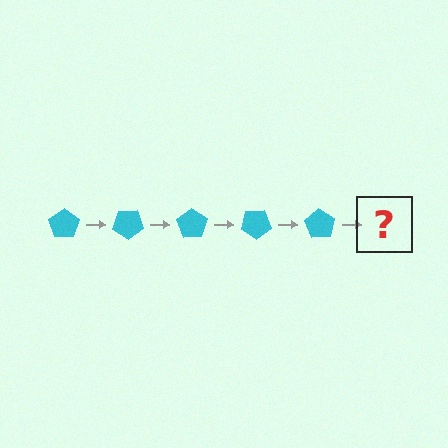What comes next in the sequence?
The next element should be a cyan pentagon rotated 175 degrees.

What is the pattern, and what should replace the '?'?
The pattern is that the pentagon rotates 35 degrees each step. The '?' should be a cyan pentagon rotated 175 degrees.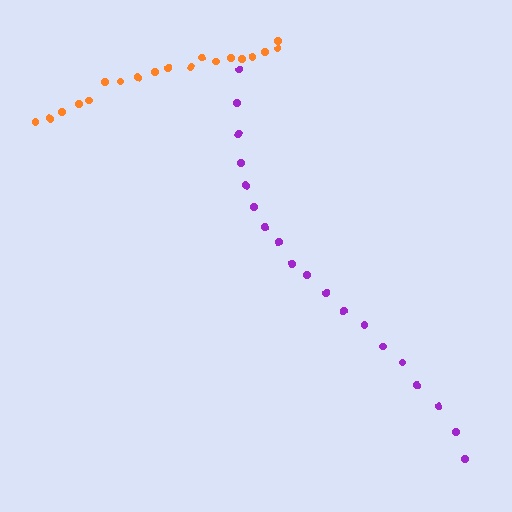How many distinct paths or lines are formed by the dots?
There are 2 distinct paths.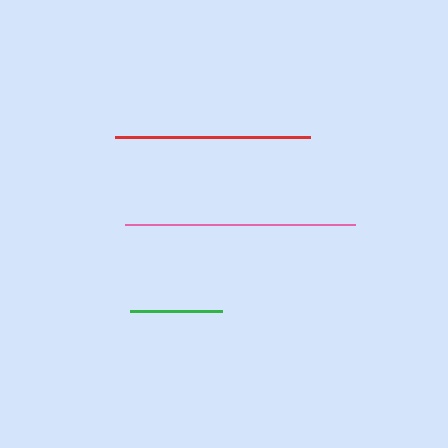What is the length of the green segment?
The green segment is approximately 93 pixels long.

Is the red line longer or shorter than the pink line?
The pink line is longer than the red line.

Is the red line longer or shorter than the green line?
The red line is longer than the green line.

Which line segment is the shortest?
The green line is the shortest at approximately 93 pixels.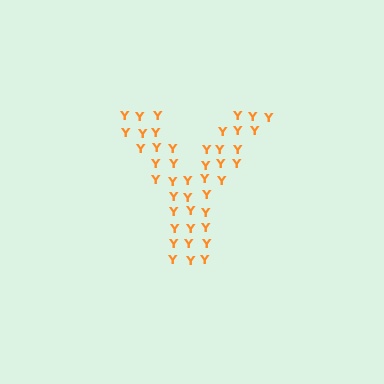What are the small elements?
The small elements are letter Y's.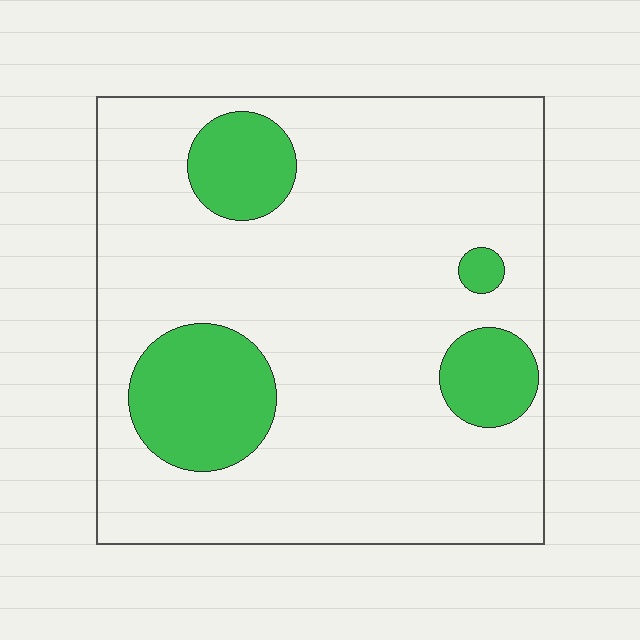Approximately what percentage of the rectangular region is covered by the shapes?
Approximately 20%.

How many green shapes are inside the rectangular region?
4.